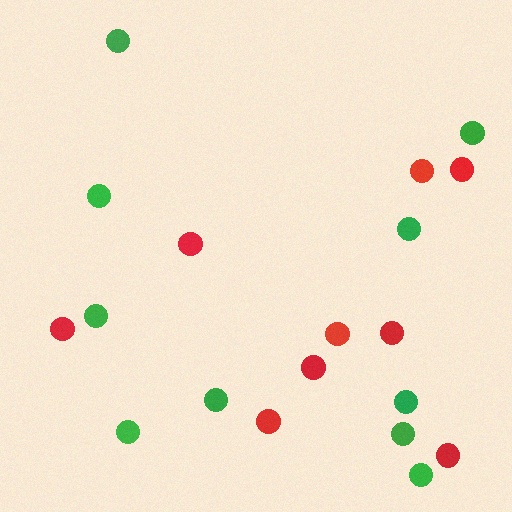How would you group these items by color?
There are 2 groups: one group of red circles (9) and one group of green circles (10).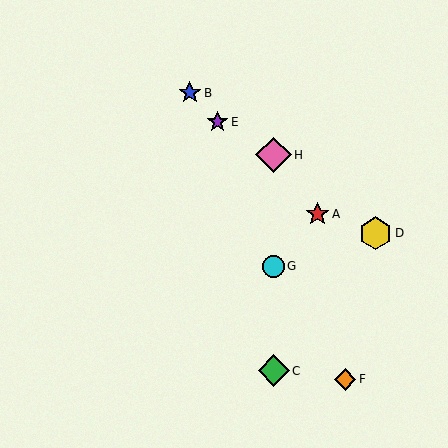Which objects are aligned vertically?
Objects C, G, H are aligned vertically.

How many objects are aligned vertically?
3 objects (C, G, H) are aligned vertically.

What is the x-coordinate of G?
Object G is at x≈274.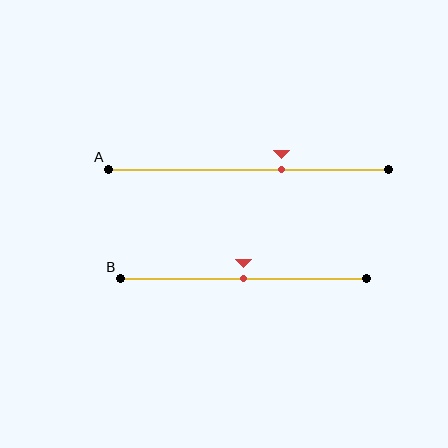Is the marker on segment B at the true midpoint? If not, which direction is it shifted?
Yes, the marker on segment B is at the true midpoint.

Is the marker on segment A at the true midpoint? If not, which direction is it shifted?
No, the marker on segment A is shifted to the right by about 12% of the segment length.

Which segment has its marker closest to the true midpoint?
Segment B has its marker closest to the true midpoint.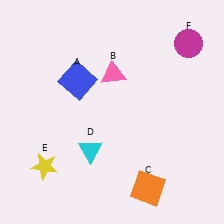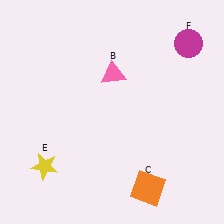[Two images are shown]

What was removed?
The cyan triangle (D), the blue square (A) were removed in Image 2.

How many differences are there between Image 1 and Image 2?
There are 2 differences between the two images.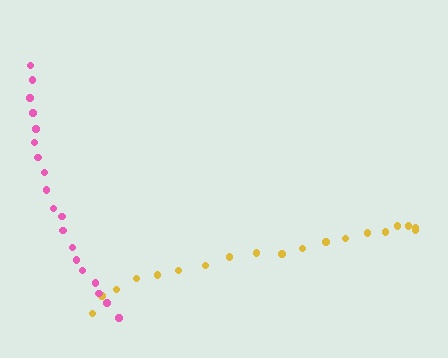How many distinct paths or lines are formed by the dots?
There are 2 distinct paths.